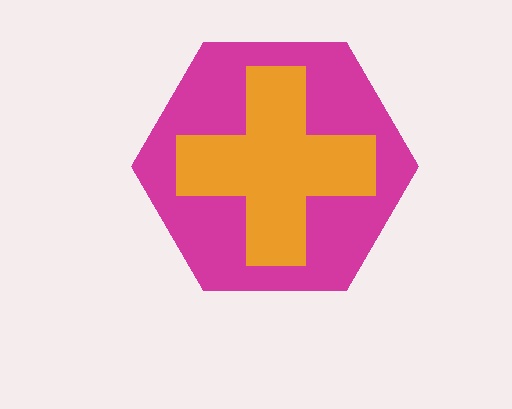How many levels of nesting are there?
2.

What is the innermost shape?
The orange cross.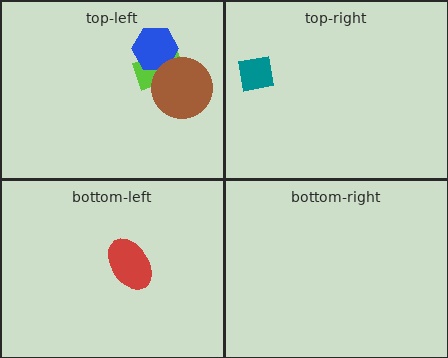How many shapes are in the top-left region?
3.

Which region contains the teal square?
The top-right region.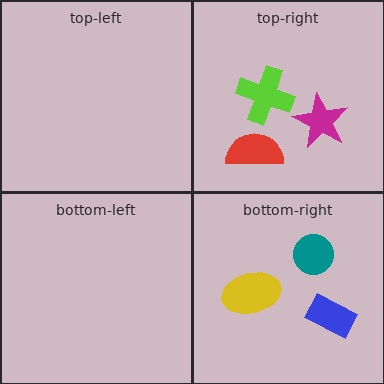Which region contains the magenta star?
The top-right region.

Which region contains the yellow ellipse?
The bottom-right region.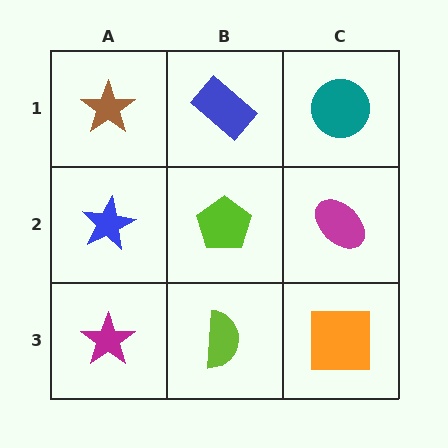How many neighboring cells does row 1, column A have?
2.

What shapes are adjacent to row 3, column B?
A lime pentagon (row 2, column B), a magenta star (row 3, column A), an orange square (row 3, column C).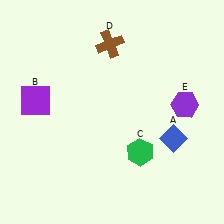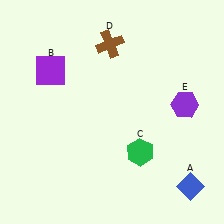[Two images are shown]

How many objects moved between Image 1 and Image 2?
2 objects moved between the two images.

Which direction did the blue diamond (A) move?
The blue diamond (A) moved down.